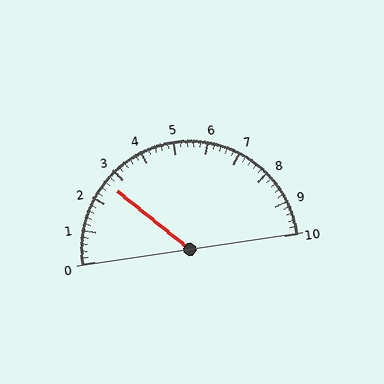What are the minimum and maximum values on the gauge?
The gauge ranges from 0 to 10.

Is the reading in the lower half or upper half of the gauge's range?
The reading is in the lower half of the range (0 to 10).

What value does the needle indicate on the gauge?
The needle indicates approximately 2.6.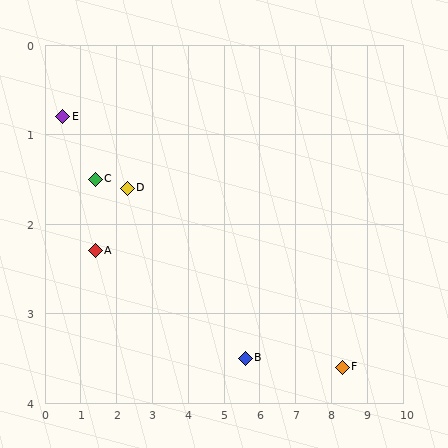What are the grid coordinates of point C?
Point C is at approximately (1.4, 1.5).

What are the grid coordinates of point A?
Point A is at approximately (1.4, 2.3).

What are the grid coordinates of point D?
Point D is at approximately (2.3, 1.6).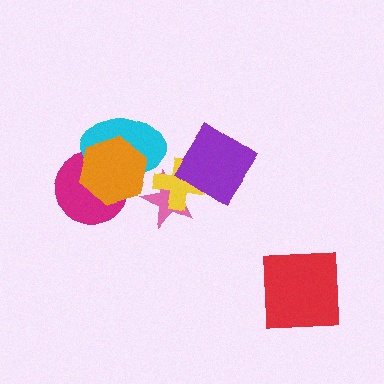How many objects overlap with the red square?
0 objects overlap with the red square.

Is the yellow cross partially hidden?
Yes, it is partially covered by another shape.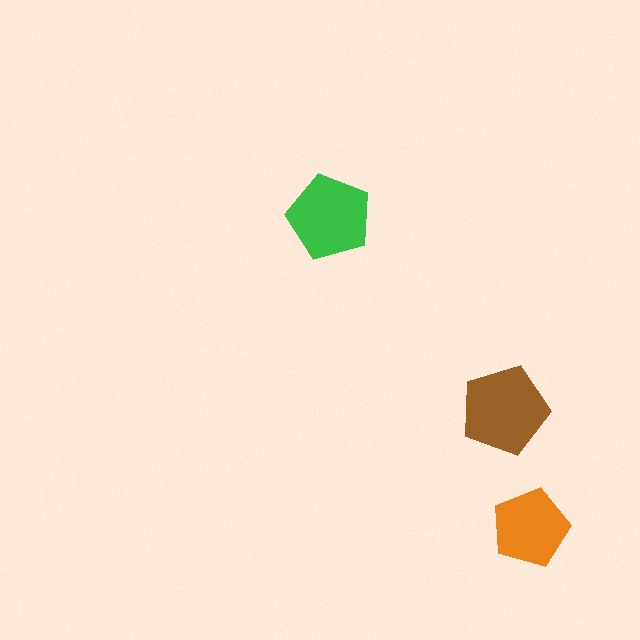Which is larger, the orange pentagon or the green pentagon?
The green one.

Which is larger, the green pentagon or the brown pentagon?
The brown one.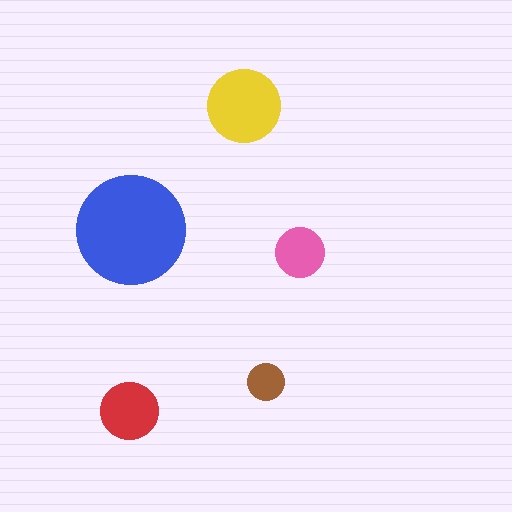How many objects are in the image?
There are 5 objects in the image.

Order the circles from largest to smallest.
the blue one, the yellow one, the red one, the pink one, the brown one.